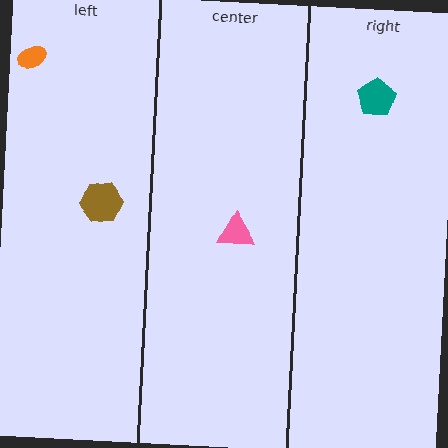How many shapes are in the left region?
2.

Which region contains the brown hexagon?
The left region.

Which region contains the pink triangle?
The center region.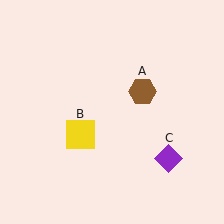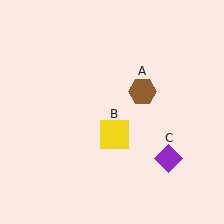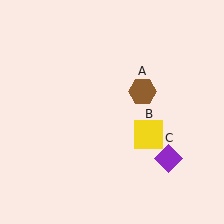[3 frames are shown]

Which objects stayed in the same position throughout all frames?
Brown hexagon (object A) and purple diamond (object C) remained stationary.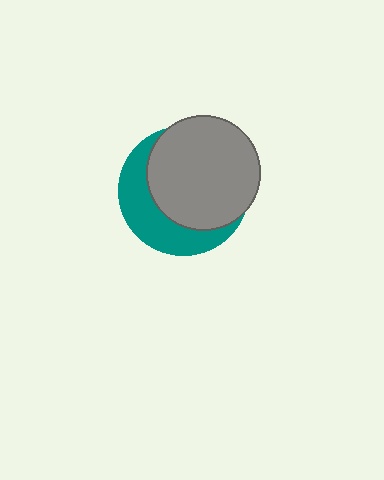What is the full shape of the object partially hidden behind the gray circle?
The partially hidden object is a teal circle.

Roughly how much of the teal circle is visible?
A small part of it is visible (roughly 36%).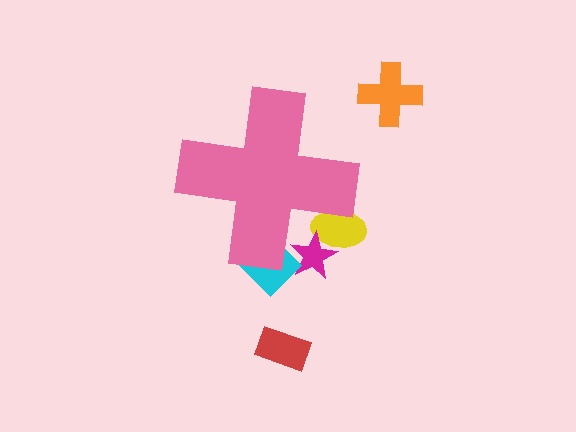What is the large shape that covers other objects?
A pink cross.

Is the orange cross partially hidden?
No, the orange cross is fully visible.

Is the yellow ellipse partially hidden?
Yes, the yellow ellipse is partially hidden behind the pink cross.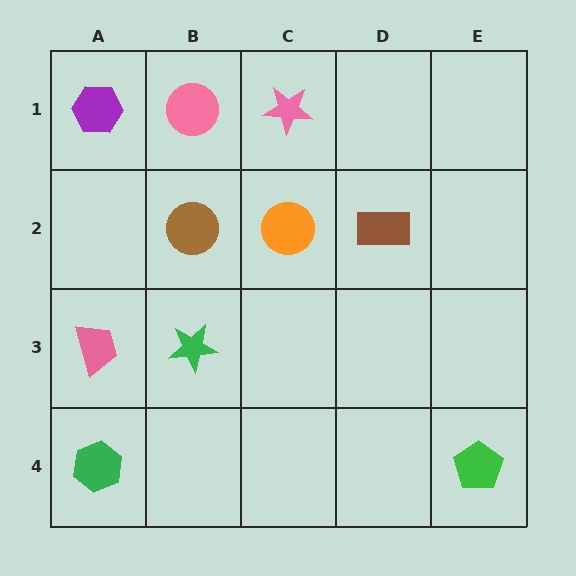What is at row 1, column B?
A pink circle.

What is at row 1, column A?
A purple hexagon.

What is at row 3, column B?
A green star.